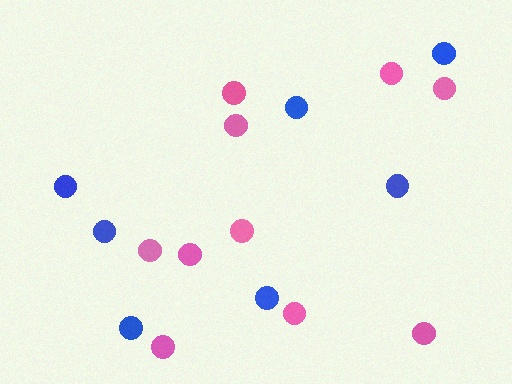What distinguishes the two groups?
There are 2 groups: one group of blue circles (7) and one group of pink circles (10).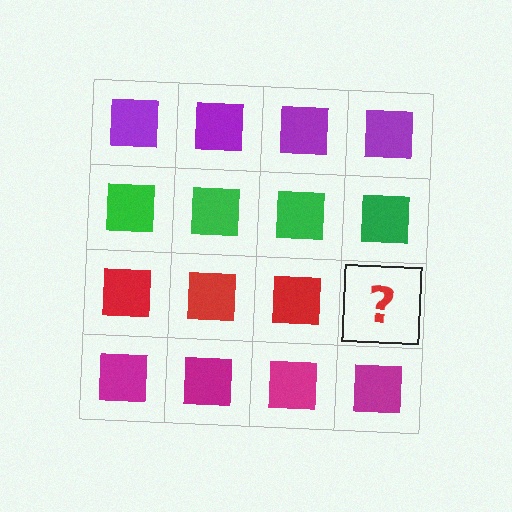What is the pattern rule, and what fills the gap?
The rule is that each row has a consistent color. The gap should be filled with a red square.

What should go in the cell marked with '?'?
The missing cell should contain a red square.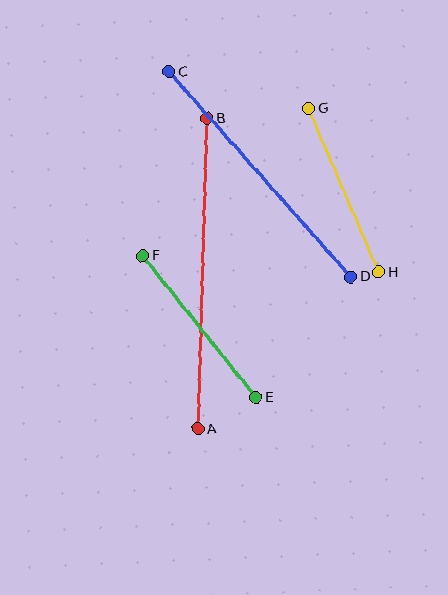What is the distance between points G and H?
The distance is approximately 178 pixels.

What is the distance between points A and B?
The distance is approximately 311 pixels.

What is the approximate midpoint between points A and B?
The midpoint is at approximately (202, 274) pixels.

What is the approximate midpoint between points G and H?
The midpoint is at approximately (344, 190) pixels.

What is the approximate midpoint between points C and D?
The midpoint is at approximately (260, 174) pixels.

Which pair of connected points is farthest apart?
Points A and B are farthest apart.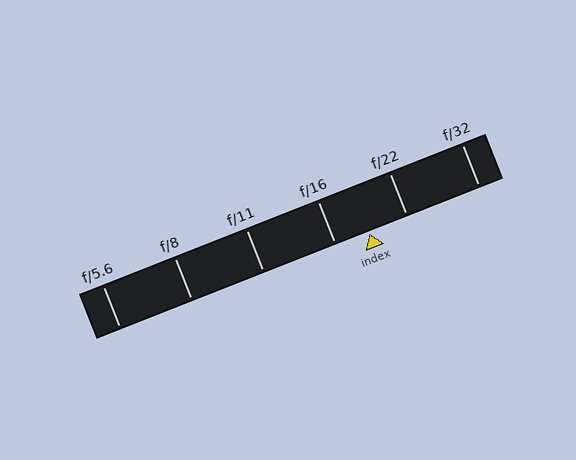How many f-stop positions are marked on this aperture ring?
There are 6 f-stop positions marked.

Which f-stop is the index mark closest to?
The index mark is closest to f/16.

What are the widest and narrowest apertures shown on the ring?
The widest aperture shown is f/5.6 and the narrowest is f/32.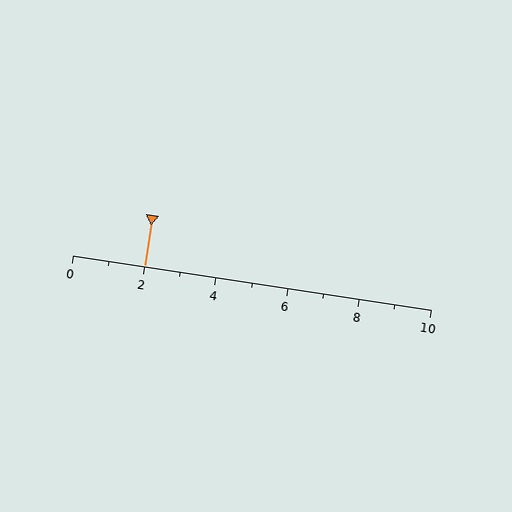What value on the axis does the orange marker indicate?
The marker indicates approximately 2.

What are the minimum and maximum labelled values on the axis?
The axis runs from 0 to 10.